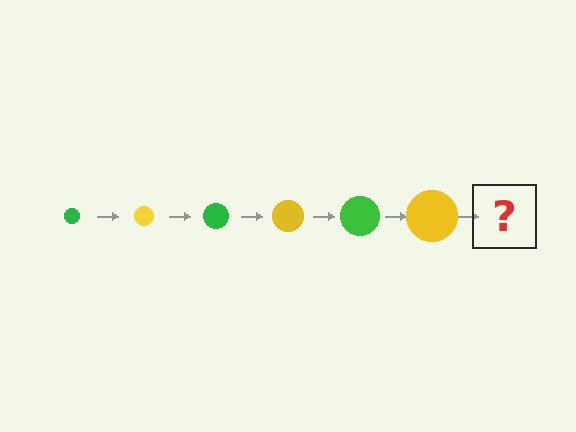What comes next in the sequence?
The next element should be a green circle, larger than the previous one.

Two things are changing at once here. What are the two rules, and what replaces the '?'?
The two rules are that the circle grows larger each step and the color cycles through green and yellow. The '?' should be a green circle, larger than the previous one.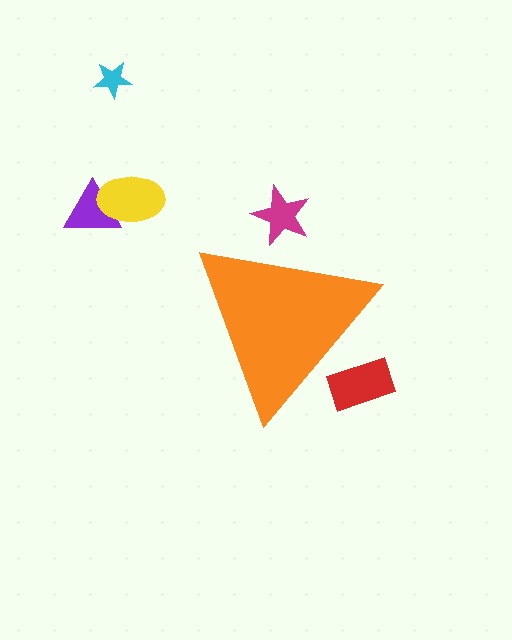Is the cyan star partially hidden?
No, the cyan star is fully visible.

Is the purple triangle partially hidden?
No, the purple triangle is fully visible.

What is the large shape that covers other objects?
An orange triangle.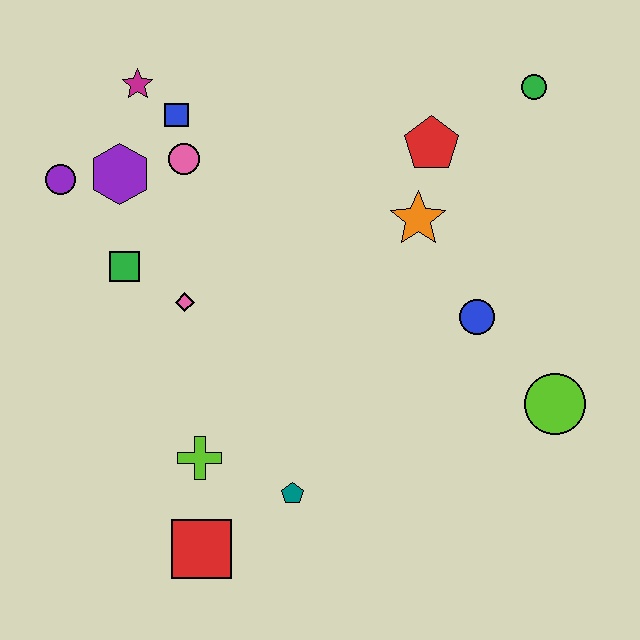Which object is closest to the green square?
The pink diamond is closest to the green square.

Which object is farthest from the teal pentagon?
The green circle is farthest from the teal pentagon.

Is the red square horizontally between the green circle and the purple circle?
Yes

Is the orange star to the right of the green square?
Yes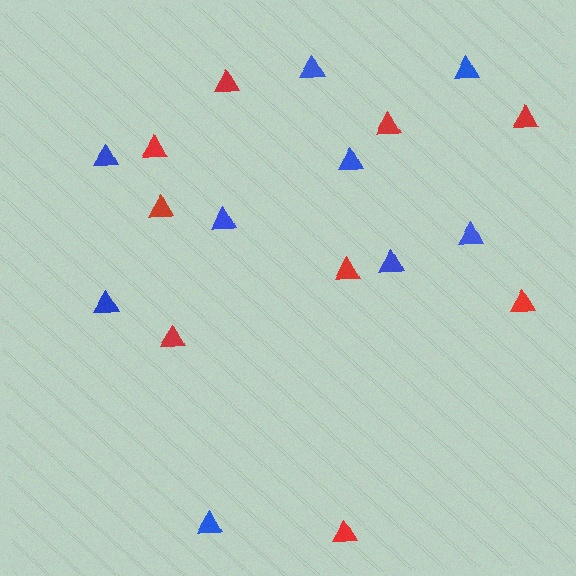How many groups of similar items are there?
There are 2 groups: one group of blue triangles (9) and one group of red triangles (9).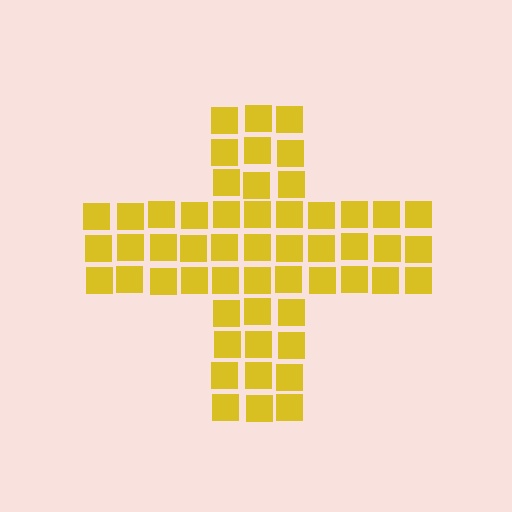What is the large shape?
The large shape is a cross.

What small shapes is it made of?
It is made of small squares.